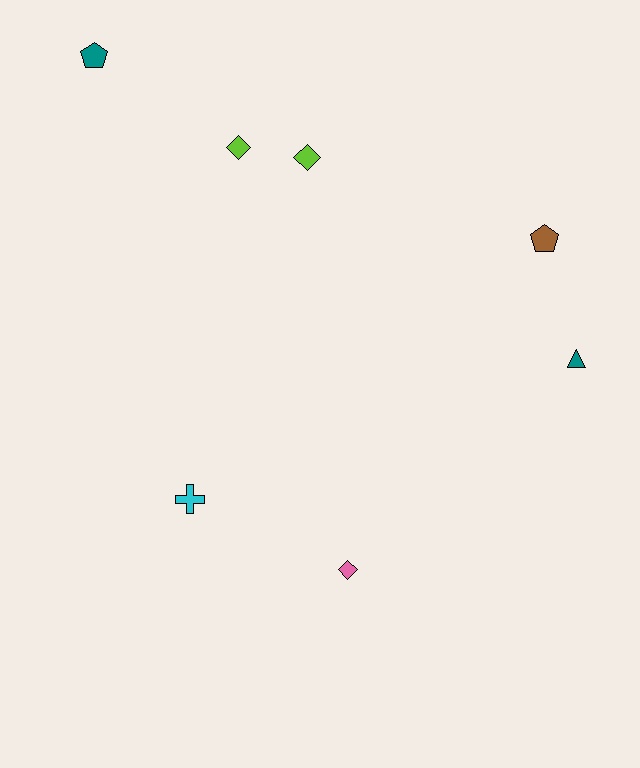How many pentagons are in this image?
There are 2 pentagons.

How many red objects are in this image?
There are no red objects.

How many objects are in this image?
There are 7 objects.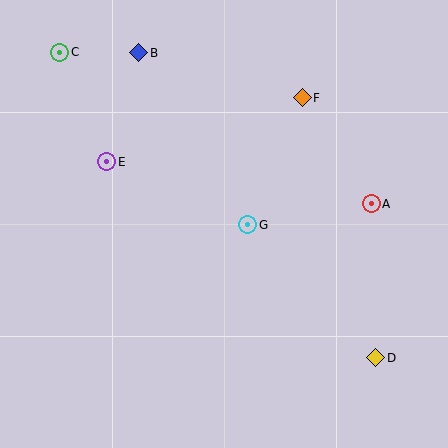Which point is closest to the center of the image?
Point G at (248, 225) is closest to the center.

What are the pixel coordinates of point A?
Point A is at (371, 204).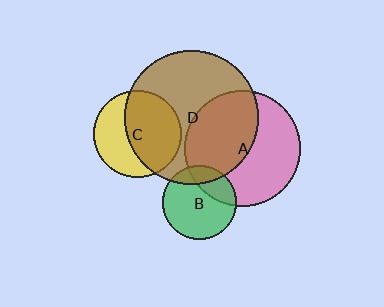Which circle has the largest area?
Circle D (brown).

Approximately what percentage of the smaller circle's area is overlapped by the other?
Approximately 25%.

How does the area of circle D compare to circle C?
Approximately 2.4 times.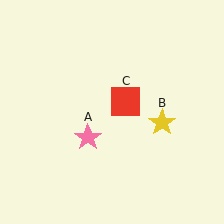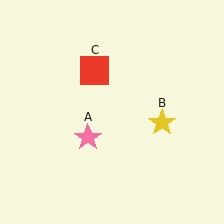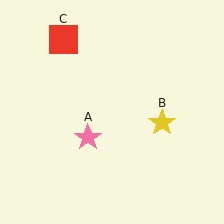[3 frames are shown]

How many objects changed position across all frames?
1 object changed position: red square (object C).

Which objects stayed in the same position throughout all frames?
Pink star (object A) and yellow star (object B) remained stationary.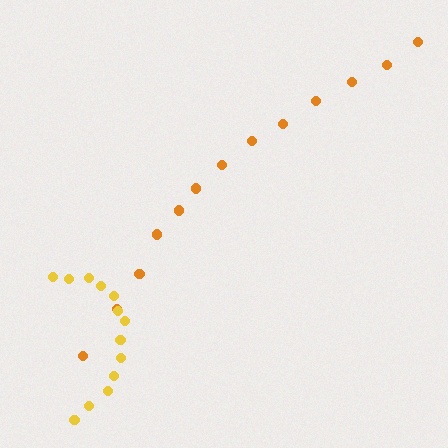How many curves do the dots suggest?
There are 2 distinct paths.